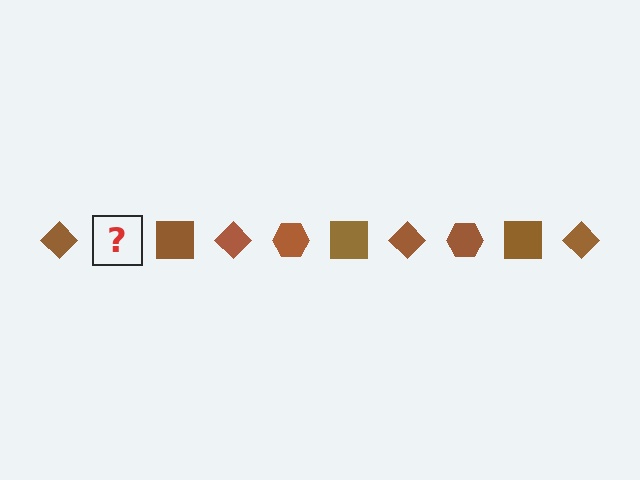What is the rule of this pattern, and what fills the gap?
The rule is that the pattern cycles through diamond, hexagon, square shapes in brown. The gap should be filled with a brown hexagon.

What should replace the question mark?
The question mark should be replaced with a brown hexagon.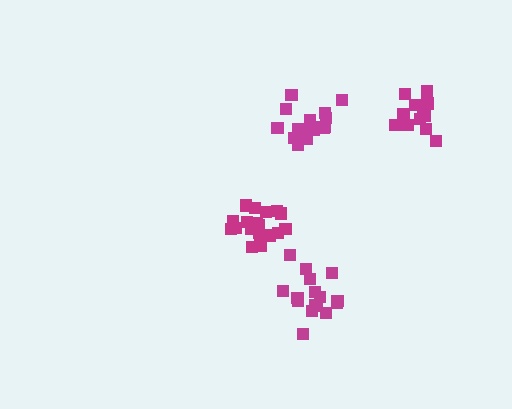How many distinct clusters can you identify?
There are 4 distinct clusters.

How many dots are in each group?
Group 1: 16 dots, Group 2: 17 dots, Group 3: 13 dots, Group 4: 19 dots (65 total).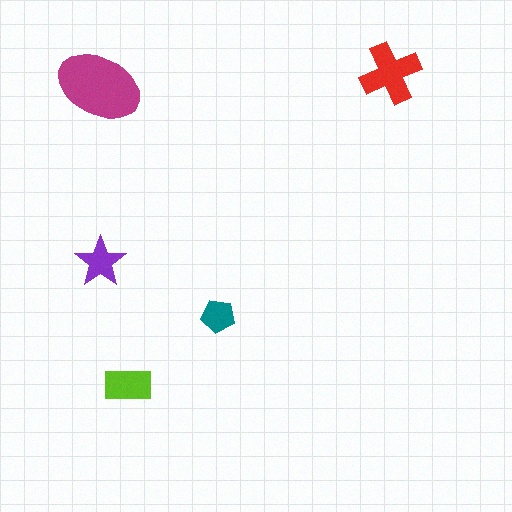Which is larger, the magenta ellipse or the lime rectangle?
The magenta ellipse.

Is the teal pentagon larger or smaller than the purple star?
Smaller.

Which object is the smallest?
The teal pentagon.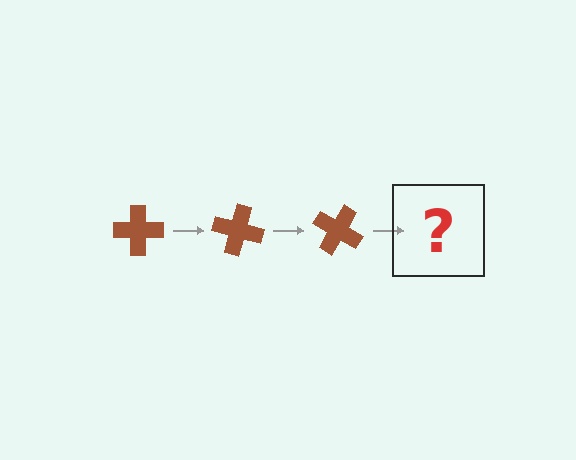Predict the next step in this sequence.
The next step is a brown cross rotated 45 degrees.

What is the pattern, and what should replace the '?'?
The pattern is that the cross rotates 15 degrees each step. The '?' should be a brown cross rotated 45 degrees.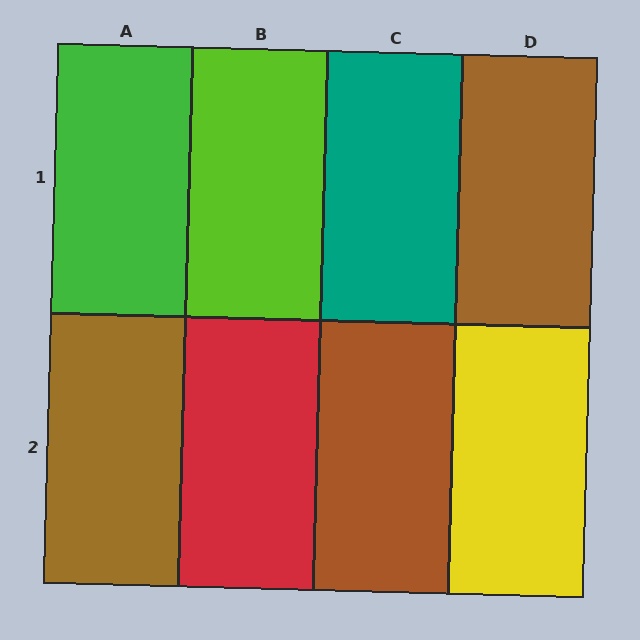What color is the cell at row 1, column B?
Lime.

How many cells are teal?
1 cell is teal.